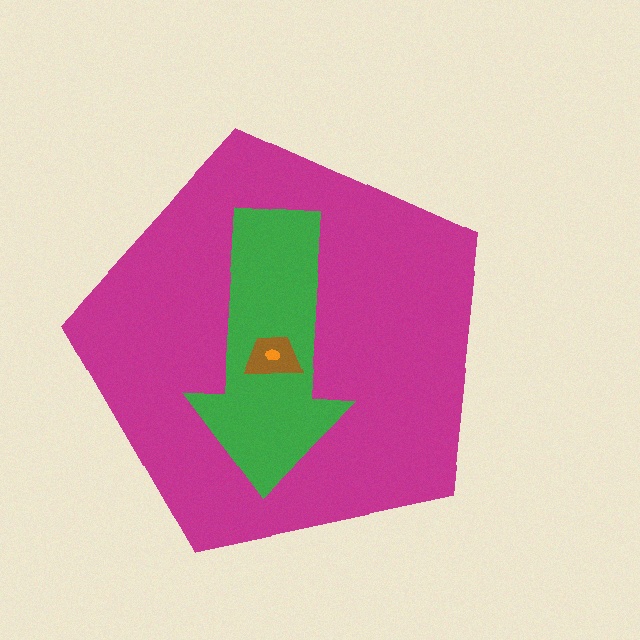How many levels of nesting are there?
4.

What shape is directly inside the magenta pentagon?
The green arrow.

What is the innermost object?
The orange ellipse.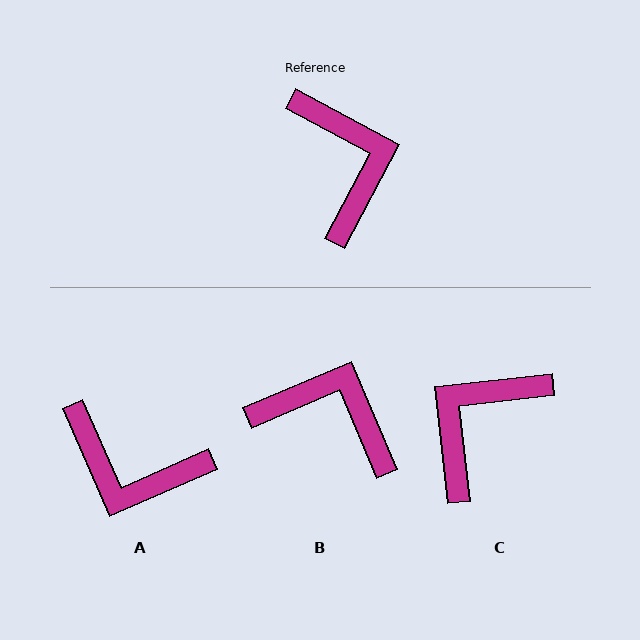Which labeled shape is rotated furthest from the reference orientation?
A, about 128 degrees away.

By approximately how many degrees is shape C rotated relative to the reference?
Approximately 124 degrees counter-clockwise.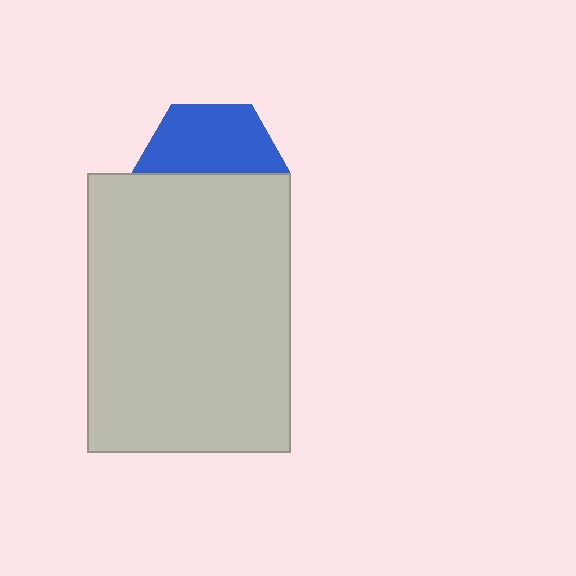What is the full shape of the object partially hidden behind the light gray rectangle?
The partially hidden object is a blue hexagon.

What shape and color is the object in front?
The object in front is a light gray rectangle.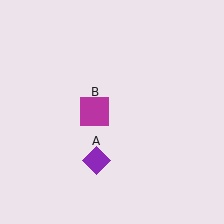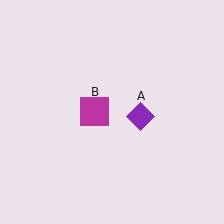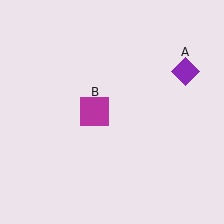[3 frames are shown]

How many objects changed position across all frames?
1 object changed position: purple diamond (object A).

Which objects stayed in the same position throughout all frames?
Magenta square (object B) remained stationary.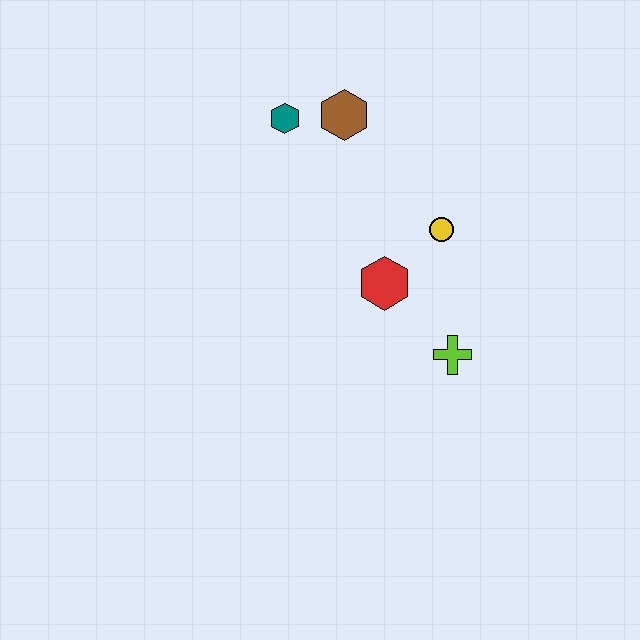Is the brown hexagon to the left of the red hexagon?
Yes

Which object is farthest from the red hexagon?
The teal hexagon is farthest from the red hexagon.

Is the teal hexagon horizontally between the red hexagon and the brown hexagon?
No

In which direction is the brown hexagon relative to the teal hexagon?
The brown hexagon is to the right of the teal hexagon.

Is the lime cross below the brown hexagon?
Yes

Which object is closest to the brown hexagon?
The teal hexagon is closest to the brown hexagon.